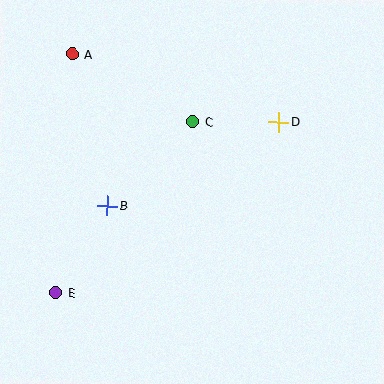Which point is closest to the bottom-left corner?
Point E is closest to the bottom-left corner.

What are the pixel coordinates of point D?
Point D is at (279, 122).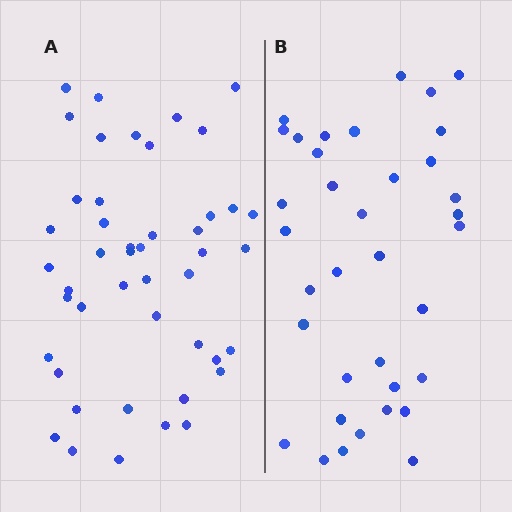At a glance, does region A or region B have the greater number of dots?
Region A (the left region) has more dots.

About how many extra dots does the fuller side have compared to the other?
Region A has roughly 10 or so more dots than region B.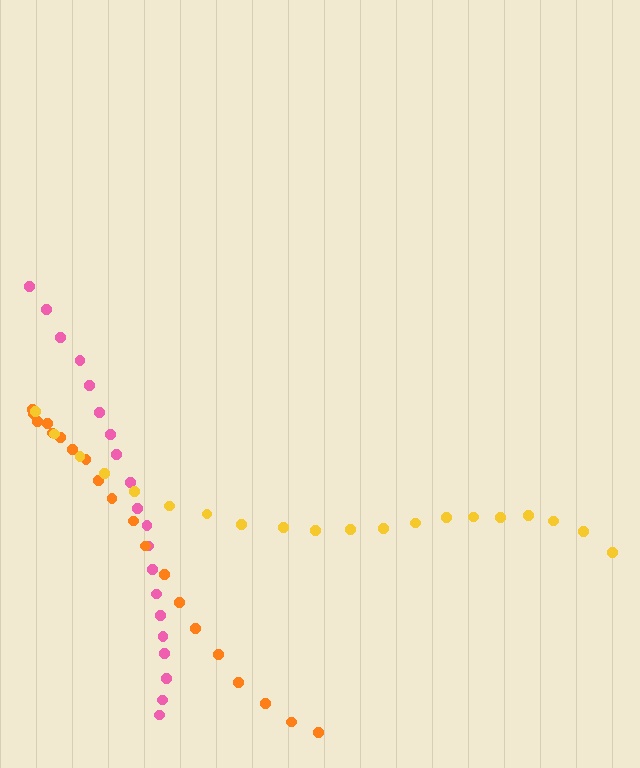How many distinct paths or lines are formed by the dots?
There are 3 distinct paths.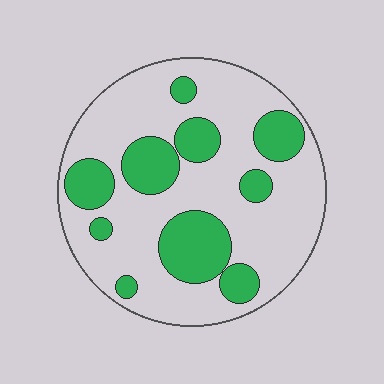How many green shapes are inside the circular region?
10.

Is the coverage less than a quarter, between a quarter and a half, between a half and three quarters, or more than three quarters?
Between a quarter and a half.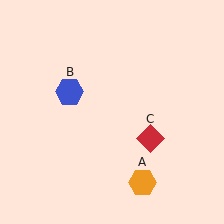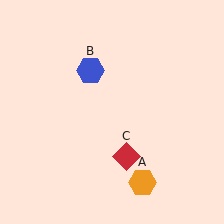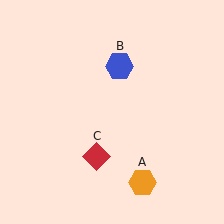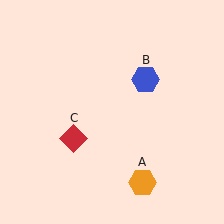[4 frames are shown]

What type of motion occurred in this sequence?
The blue hexagon (object B), red diamond (object C) rotated clockwise around the center of the scene.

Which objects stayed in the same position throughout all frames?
Orange hexagon (object A) remained stationary.